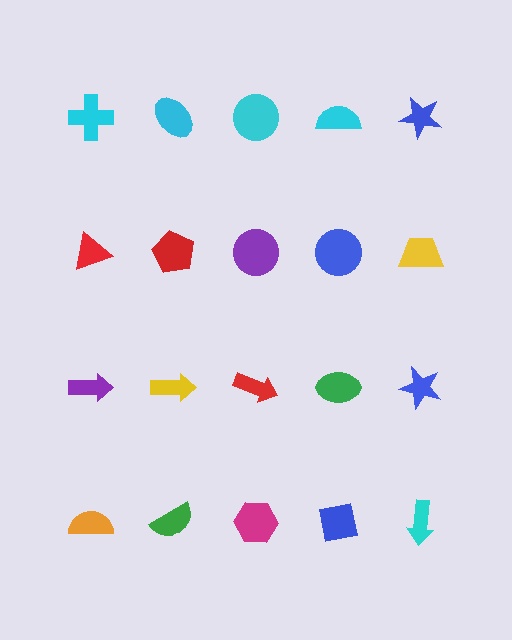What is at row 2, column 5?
A yellow trapezoid.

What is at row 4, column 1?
An orange semicircle.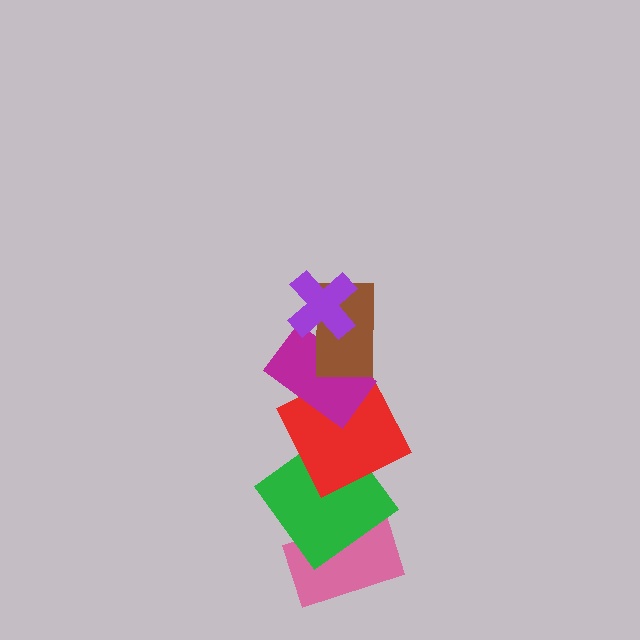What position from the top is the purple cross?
The purple cross is 1st from the top.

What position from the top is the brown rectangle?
The brown rectangle is 2nd from the top.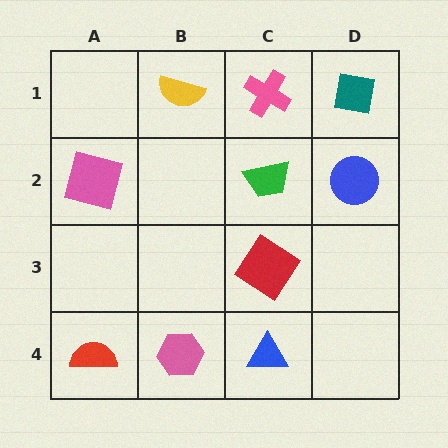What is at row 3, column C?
A red diamond.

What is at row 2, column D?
A blue circle.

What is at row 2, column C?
A green trapezoid.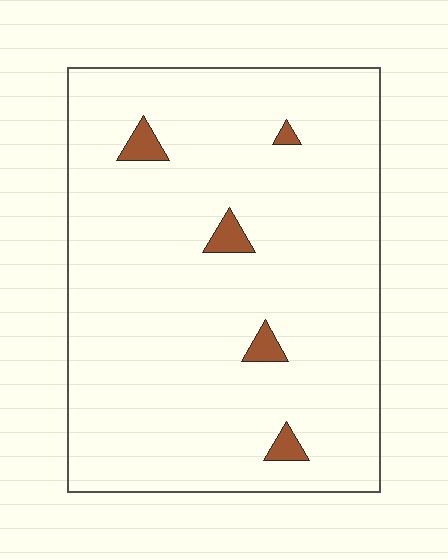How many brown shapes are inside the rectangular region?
5.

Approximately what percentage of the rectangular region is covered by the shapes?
Approximately 5%.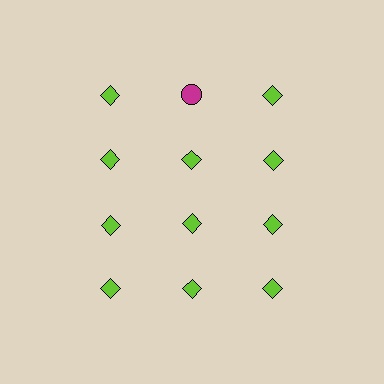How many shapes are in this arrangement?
There are 12 shapes arranged in a grid pattern.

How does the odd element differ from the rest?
It differs in both color (magenta instead of lime) and shape (circle instead of diamond).